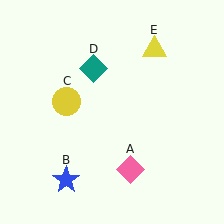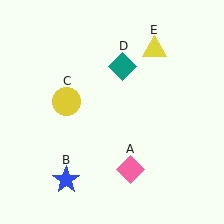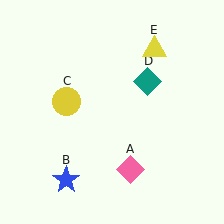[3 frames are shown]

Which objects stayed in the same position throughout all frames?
Pink diamond (object A) and blue star (object B) and yellow circle (object C) and yellow triangle (object E) remained stationary.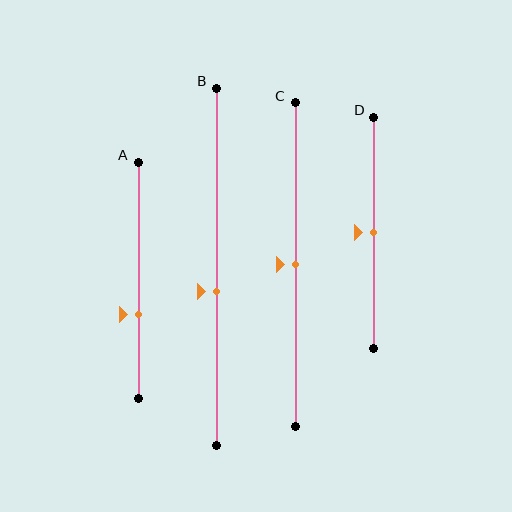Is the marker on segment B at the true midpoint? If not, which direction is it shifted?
No, the marker on segment B is shifted downward by about 7% of the segment length.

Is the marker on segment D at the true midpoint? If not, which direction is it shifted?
Yes, the marker on segment D is at the true midpoint.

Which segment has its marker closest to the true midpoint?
Segment C has its marker closest to the true midpoint.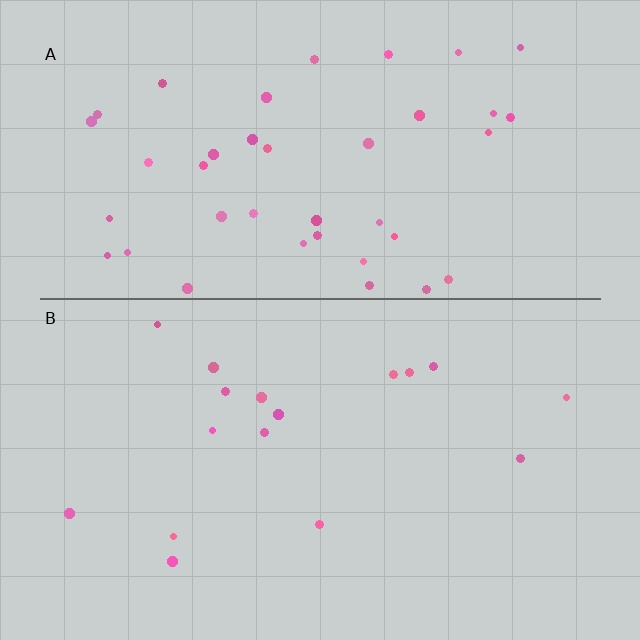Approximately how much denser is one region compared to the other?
Approximately 2.4× — region A over region B.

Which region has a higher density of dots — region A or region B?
A (the top).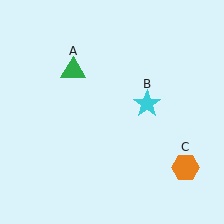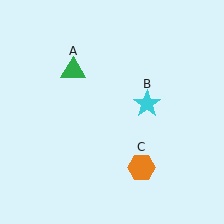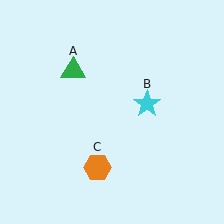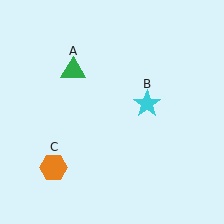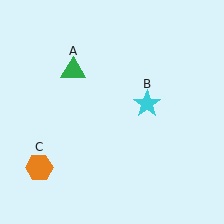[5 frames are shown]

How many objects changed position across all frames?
1 object changed position: orange hexagon (object C).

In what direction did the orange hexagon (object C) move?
The orange hexagon (object C) moved left.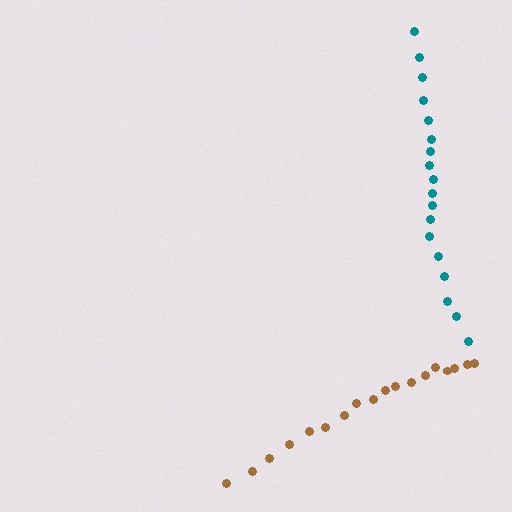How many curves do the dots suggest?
There are 2 distinct paths.